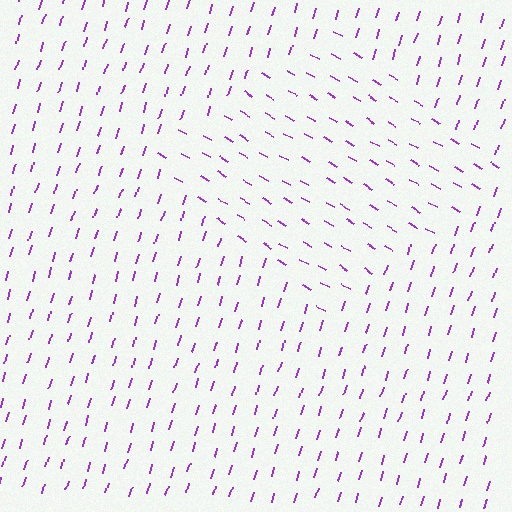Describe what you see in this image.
The image is filled with small purple line segments. A diamond region in the image has lines oriented differently from the surrounding lines, creating a visible texture boundary.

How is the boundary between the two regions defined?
The boundary is defined purely by a change in line orientation (approximately 77 degrees difference). All lines are the same color and thickness.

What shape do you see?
I see a diamond.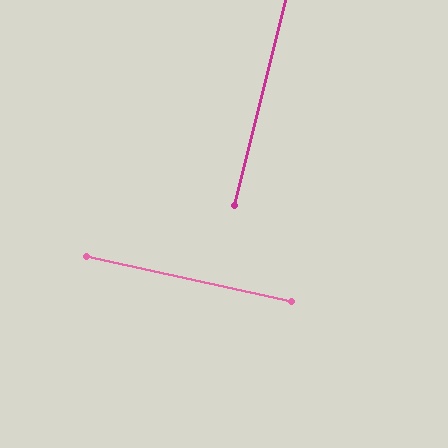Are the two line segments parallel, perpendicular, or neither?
Perpendicular — they meet at approximately 88°.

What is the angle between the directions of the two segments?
Approximately 88 degrees.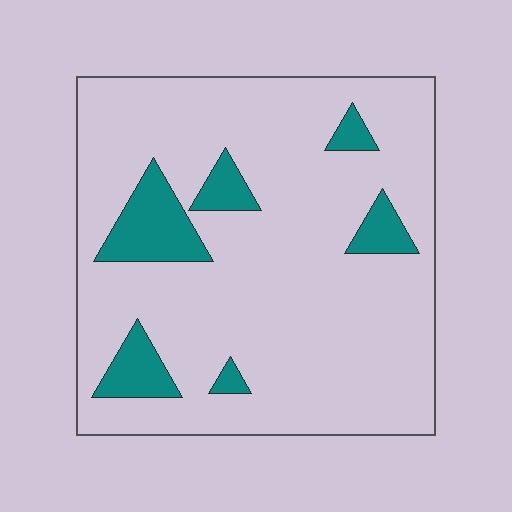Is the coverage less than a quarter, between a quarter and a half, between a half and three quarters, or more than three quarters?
Less than a quarter.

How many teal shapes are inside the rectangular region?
6.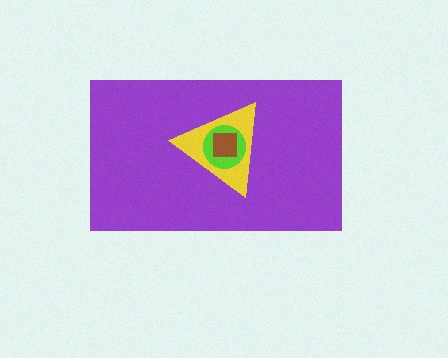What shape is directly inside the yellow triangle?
The lime circle.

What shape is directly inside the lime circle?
The brown square.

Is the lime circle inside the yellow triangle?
Yes.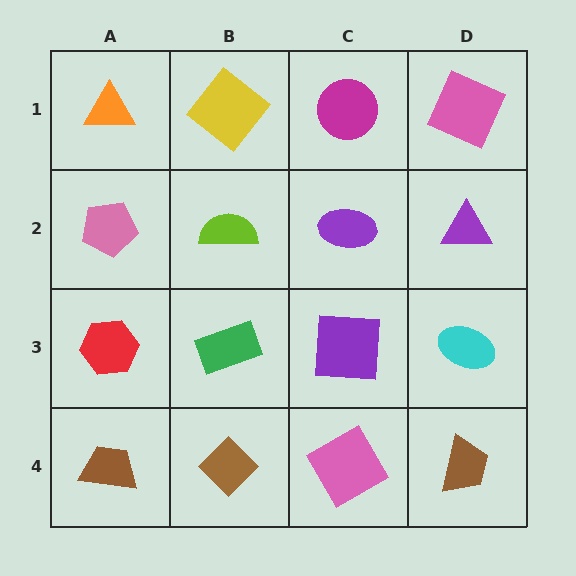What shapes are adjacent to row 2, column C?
A magenta circle (row 1, column C), a purple square (row 3, column C), a lime semicircle (row 2, column B), a purple triangle (row 2, column D).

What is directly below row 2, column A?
A red hexagon.